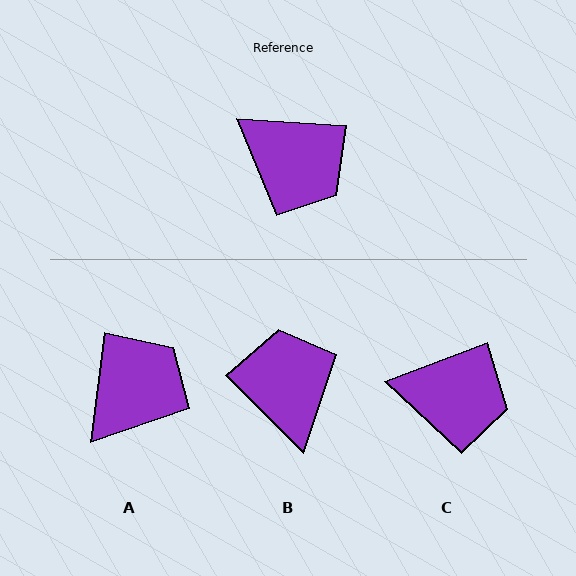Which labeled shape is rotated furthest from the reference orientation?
B, about 139 degrees away.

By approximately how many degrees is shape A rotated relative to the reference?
Approximately 86 degrees counter-clockwise.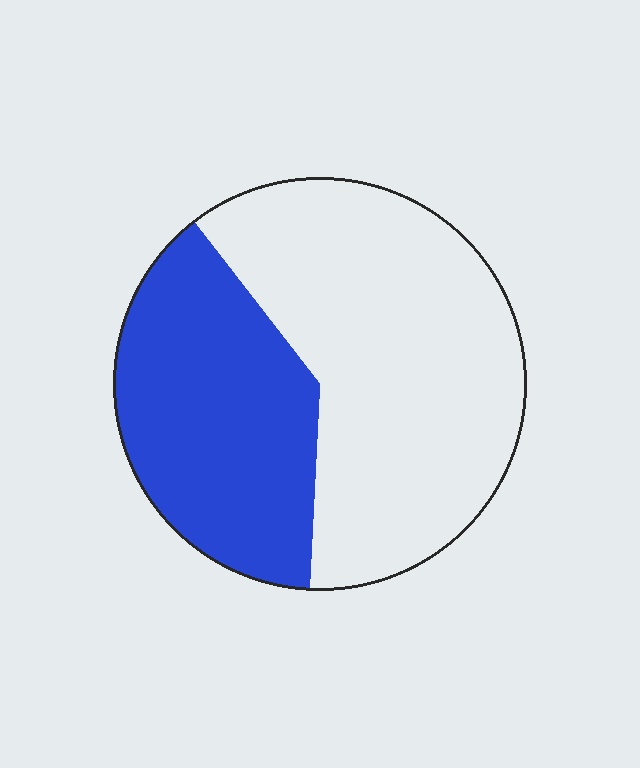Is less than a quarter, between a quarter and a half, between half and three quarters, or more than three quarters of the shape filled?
Between a quarter and a half.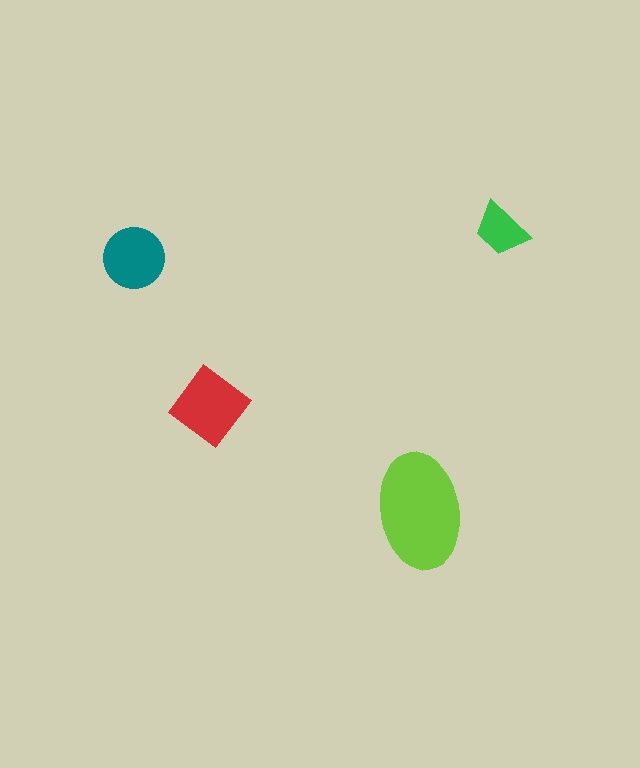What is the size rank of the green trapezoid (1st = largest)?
4th.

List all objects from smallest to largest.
The green trapezoid, the teal circle, the red diamond, the lime ellipse.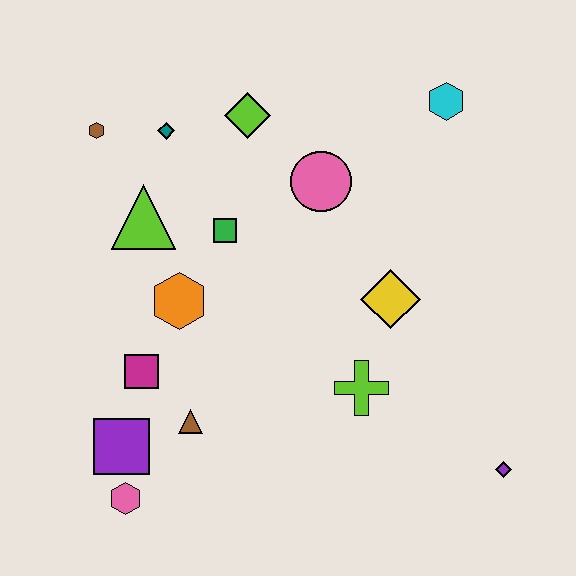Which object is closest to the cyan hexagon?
The pink circle is closest to the cyan hexagon.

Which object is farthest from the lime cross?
The brown hexagon is farthest from the lime cross.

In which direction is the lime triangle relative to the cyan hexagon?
The lime triangle is to the left of the cyan hexagon.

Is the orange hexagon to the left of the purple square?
No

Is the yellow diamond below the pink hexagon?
No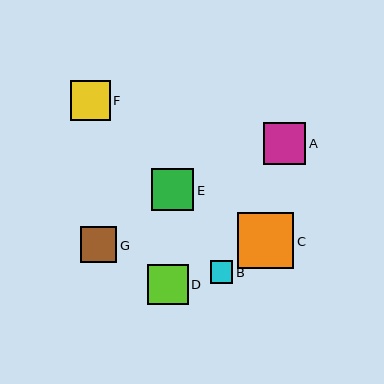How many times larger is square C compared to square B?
Square C is approximately 2.5 times the size of square B.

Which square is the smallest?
Square B is the smallest with a size of approximately 22 pixels.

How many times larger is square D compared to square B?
Square D is approximately 1.8 times the size of square B.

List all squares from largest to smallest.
From largest to smallest: C, A, E, D, F, G, B.